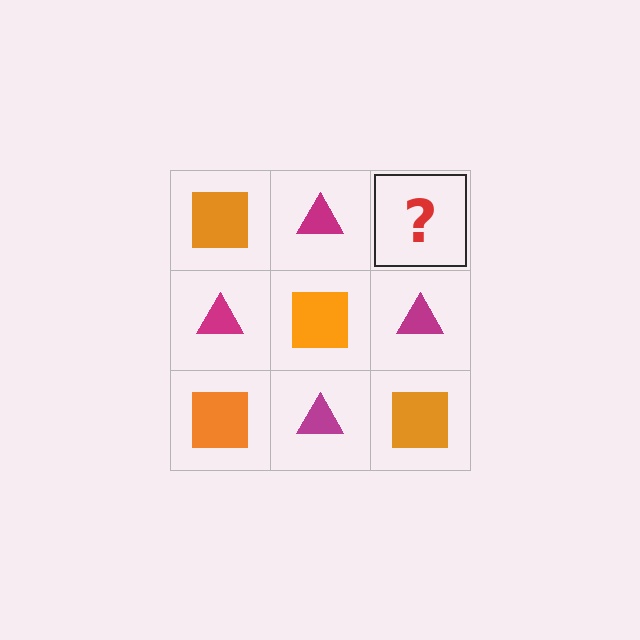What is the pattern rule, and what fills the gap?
The rule is that it alternates orange square and magenta triangle in a checkerboard pattern. The gap should be filled with an orange square.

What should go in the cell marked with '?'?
The missing cell should contain an orange square.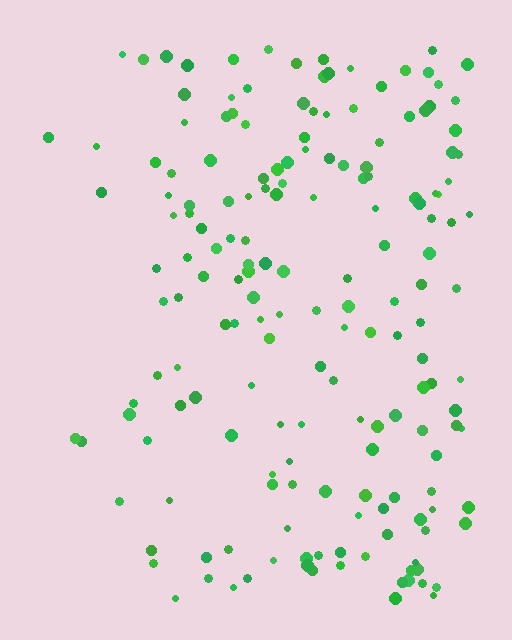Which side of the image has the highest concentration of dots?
The right.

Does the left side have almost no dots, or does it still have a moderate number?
Still a moderate number, just noticeably fewer than the right.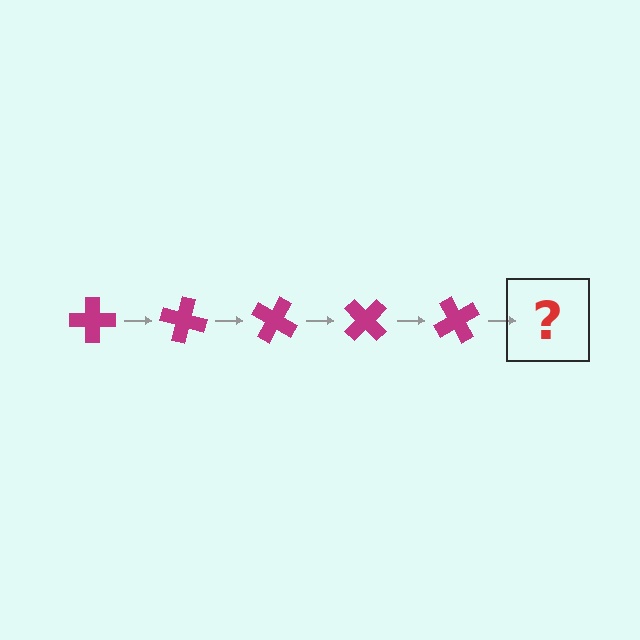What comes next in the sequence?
The next element should be a magenta cross rotated 75 degrees.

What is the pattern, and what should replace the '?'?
The pattern is that the cross rotates 15 degrees each step. The '?' should be a magenta cross rotated 75 degrees.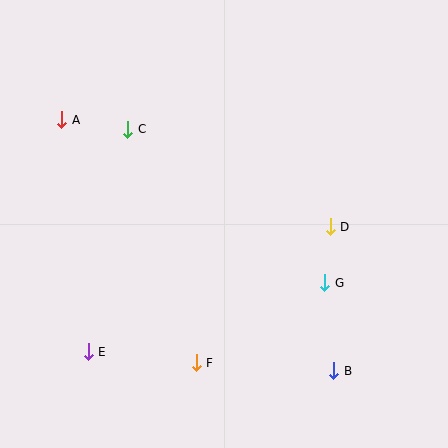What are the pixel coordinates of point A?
Point A is at (62, 120).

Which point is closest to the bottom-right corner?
Point B is closest to the bottom-right corner.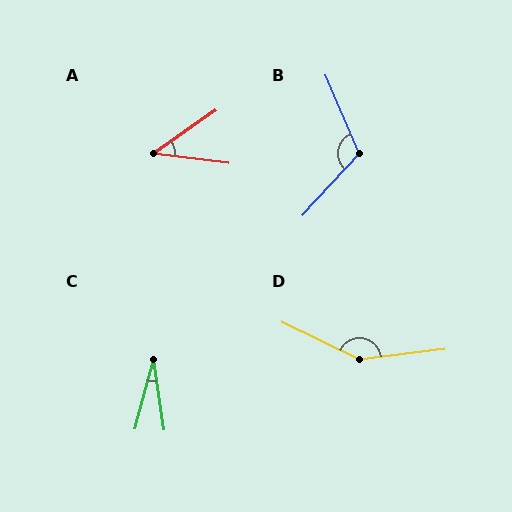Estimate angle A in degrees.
Approximately 42 degrees.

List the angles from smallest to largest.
C (23°), A (42°), B (114°), D (147°).